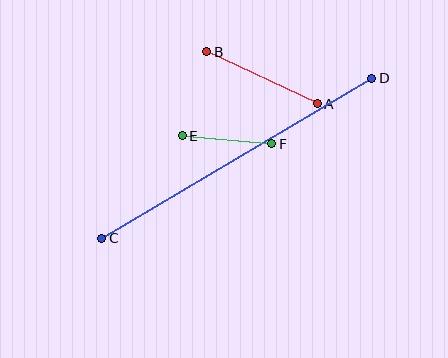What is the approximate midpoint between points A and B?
The midpoint is at approximately (262, 78) pixels.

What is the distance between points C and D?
The distance is approximately 314 pixels.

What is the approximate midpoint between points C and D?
The midpoint is at approximately (237, 158) pixels.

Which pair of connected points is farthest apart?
Points C and D are farthest apart.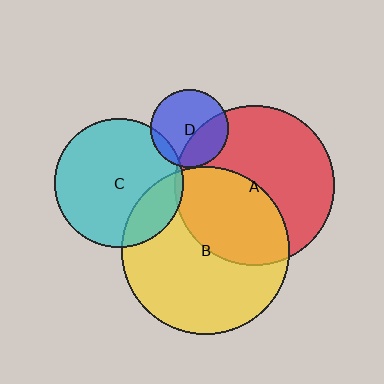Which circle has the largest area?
Circle B (yellow).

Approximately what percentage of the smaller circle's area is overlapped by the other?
Approximately 5%.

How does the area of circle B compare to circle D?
Approximately 4.6 times.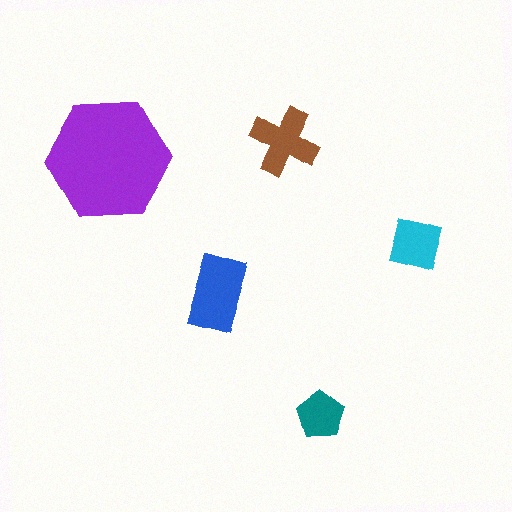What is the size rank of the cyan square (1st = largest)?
4th.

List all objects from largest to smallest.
The purple hexagon, the blue rectangle, the brown cross, the cyan square, the teal pentagon.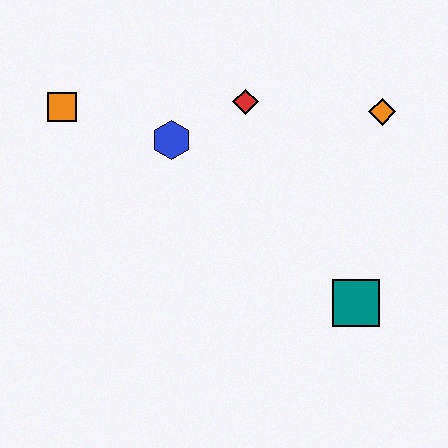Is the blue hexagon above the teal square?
Yes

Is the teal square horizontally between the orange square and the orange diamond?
Yes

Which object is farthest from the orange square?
The teal square is farthest from the orange square.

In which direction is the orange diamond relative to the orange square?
The orange diamond is to the right of the orange square.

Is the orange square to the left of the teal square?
Yes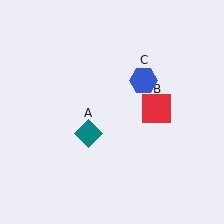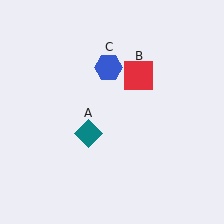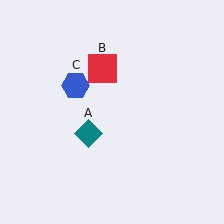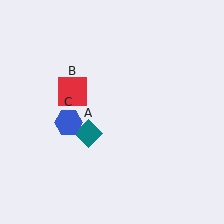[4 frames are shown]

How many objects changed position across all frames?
2 objects changed position: red square (object B), blue hexagon (object C).